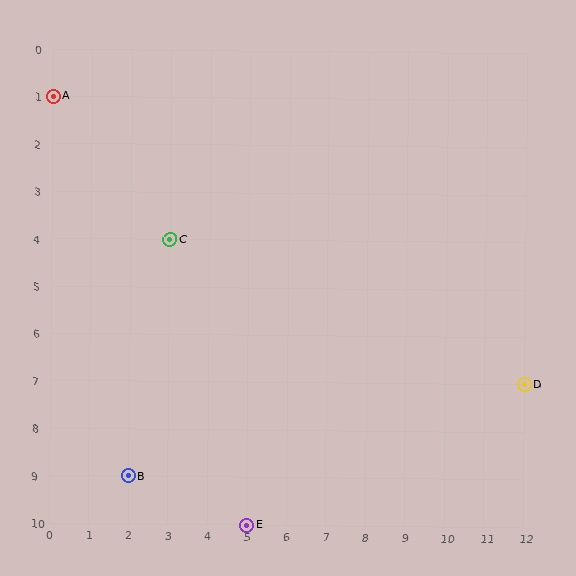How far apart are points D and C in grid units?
Points D and C are 9 columns and 3 rows apart (about 9.5 grid units diagonally).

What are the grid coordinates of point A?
Point A is at grid coordinates (0, 1).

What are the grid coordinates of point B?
Point B is at grid coordinates (2, 9).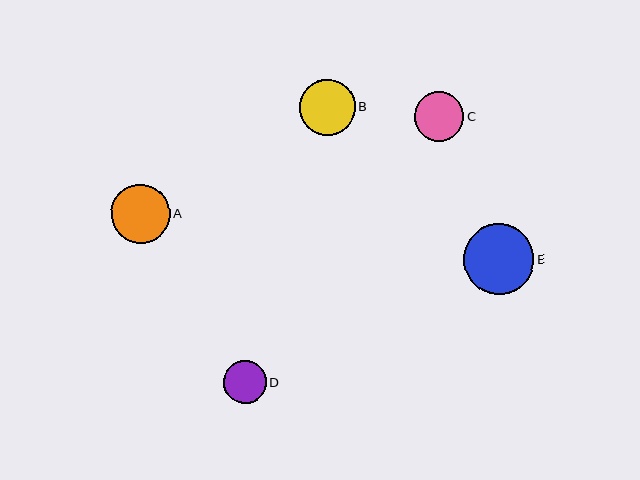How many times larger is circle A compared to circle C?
Circle A is approximately 1.2 times the size of circle C.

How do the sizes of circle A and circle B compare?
Circle A and circle B are approximately the same size.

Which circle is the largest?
Circle E is the largest with a size of approximately 71 pixels.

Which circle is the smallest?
Circle D is the smallest with a size of approximately 43 pixels.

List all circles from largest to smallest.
From largest to smallest: E, A, B, C, D.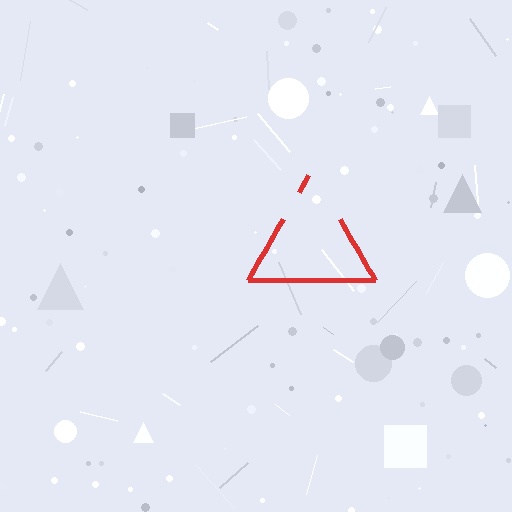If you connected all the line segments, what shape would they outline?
They would outline a triangle.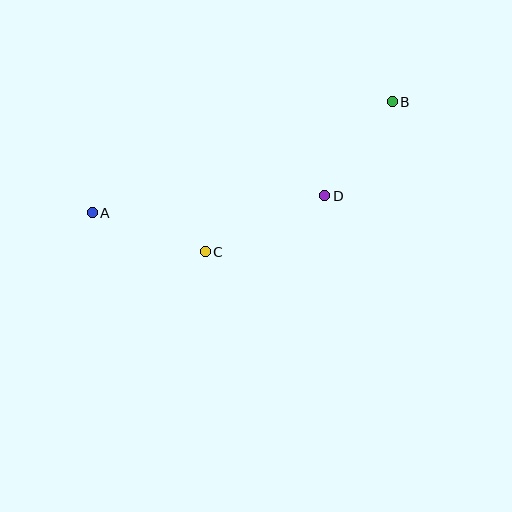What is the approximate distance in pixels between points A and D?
The distance between A and D is approximately 233 pixels.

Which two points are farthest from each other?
Points A and B are farthest from each other.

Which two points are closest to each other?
Points B and D are closest to each other.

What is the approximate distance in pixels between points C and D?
The distance between C and D is approximately 132 pixels.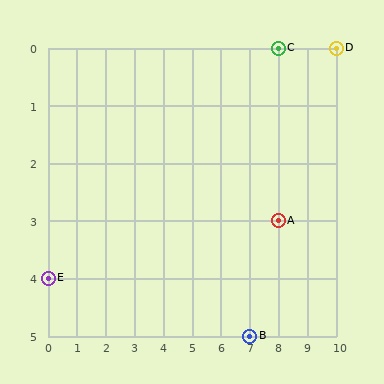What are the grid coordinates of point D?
Point D is at grid coordinates (10, 0).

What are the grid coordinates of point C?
Point C is at grid coordinates (8, 0).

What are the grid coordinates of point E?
Point E is at grid coordinates (0, 4).